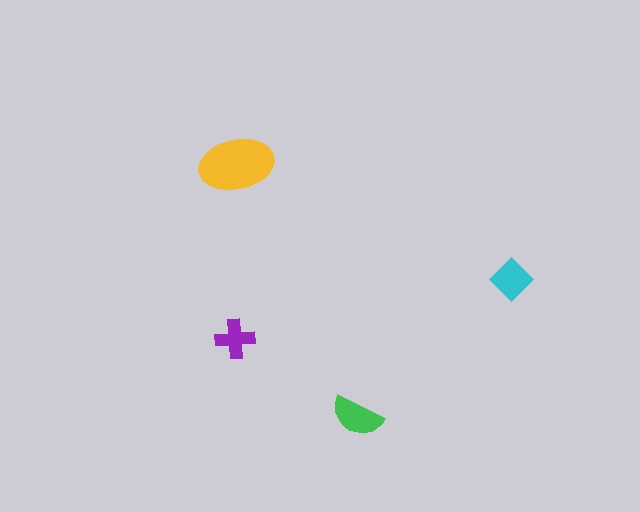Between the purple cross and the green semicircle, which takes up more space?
The green semicircle.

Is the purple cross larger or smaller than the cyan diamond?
Smaller.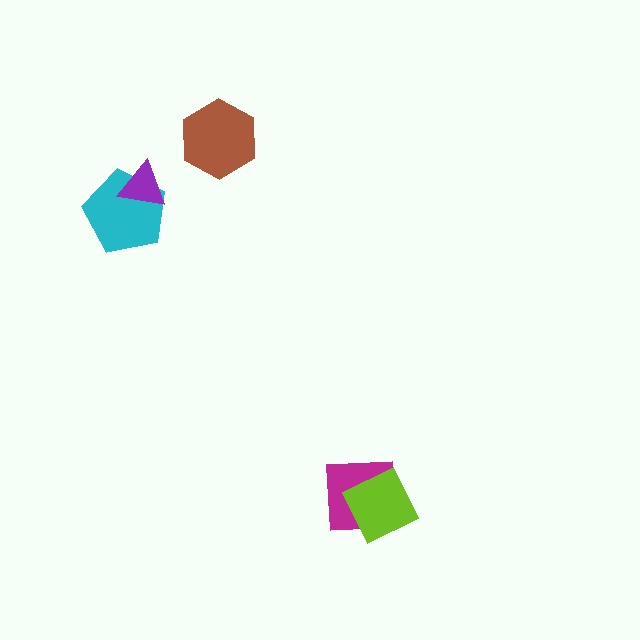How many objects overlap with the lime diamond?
1 object overlaps with the lime diamond.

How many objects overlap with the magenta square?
1 object overlaps with the magenta square.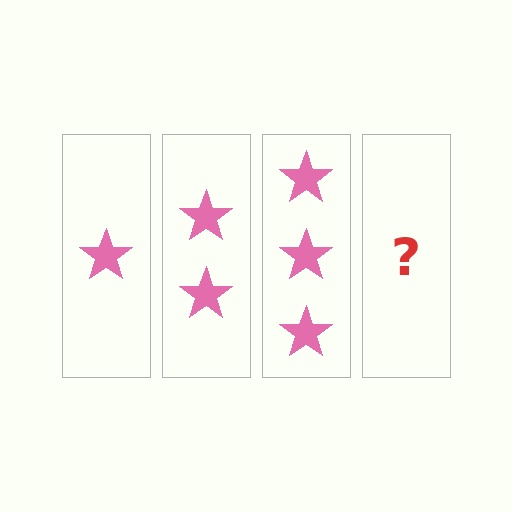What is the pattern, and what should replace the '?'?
The pattern is that each step adds one more star. The '?' should be 4 stars.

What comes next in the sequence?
The next element should be 4 stars.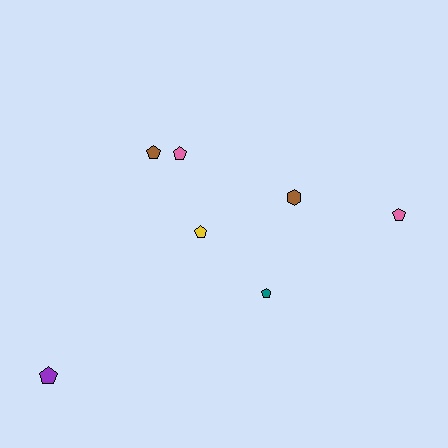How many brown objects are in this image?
There are 2 brown objects.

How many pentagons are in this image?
There are 6 pentagons.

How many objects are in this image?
There are 7 objects.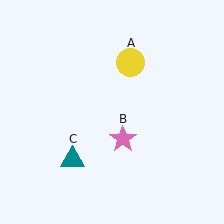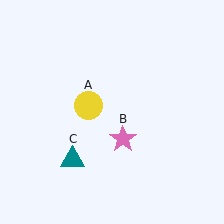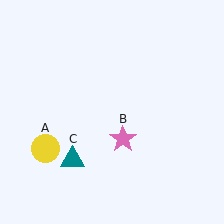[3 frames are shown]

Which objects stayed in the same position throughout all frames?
Pink star (object B) and teal triangle (object C) remained stationary.